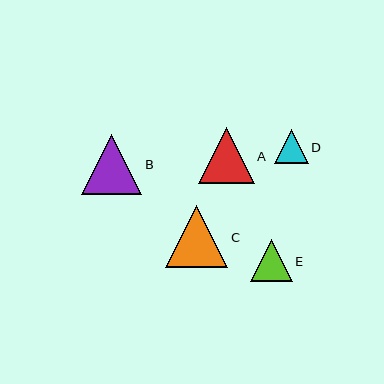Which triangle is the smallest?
Triangle D is the smallest with a size of approximately 34 pixels.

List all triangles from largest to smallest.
From largest to smallest: C, B, A, E, D.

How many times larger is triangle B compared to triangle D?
Triangle B is approximately 1.8 times the size of triangle D.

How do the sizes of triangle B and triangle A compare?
Triangle B and triangle A are approximately the same size.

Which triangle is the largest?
Triangle C is the largest with a size of approximately 62 pixels.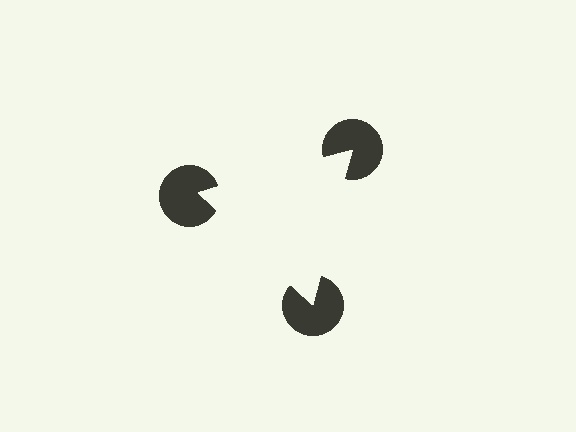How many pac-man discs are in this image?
There are 3 — one at each vertex of the illusory triangle.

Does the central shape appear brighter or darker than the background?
It typically appears slightly brighter than the background, even though no actual brightness change is drawn.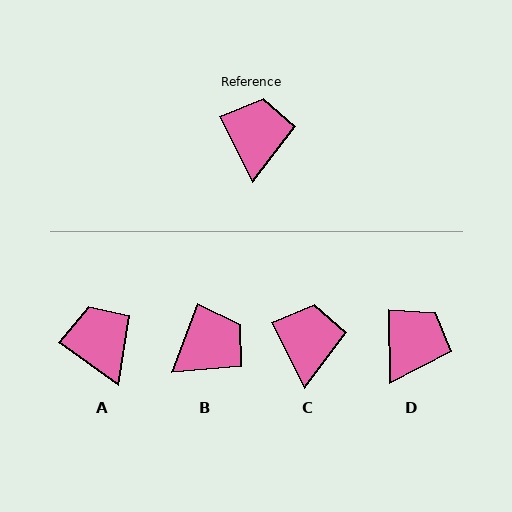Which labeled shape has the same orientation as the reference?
C.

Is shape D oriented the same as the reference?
No, it is off by about 26 degrees.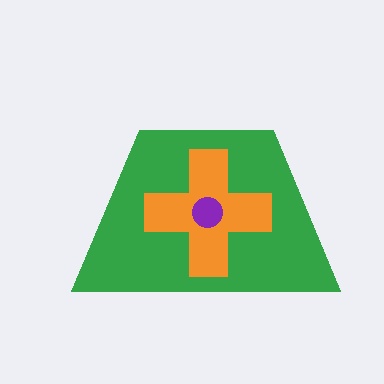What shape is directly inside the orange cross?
The purple circle.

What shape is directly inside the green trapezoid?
The orange cross.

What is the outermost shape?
The green trapezoid.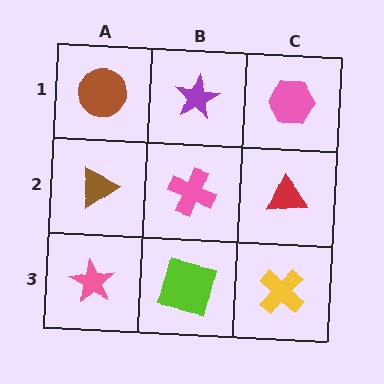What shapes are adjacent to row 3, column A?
A brown triangle (row 2, column A), a lime square (row 3, column B).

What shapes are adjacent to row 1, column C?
A red triangle (row 2, column C), a purple star (row 1, column B).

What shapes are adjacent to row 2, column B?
A purple star (row 1, column B), a lime square (row 3, column B), a brown triangle (row 2, column A), a red triangle (row 2, column C).